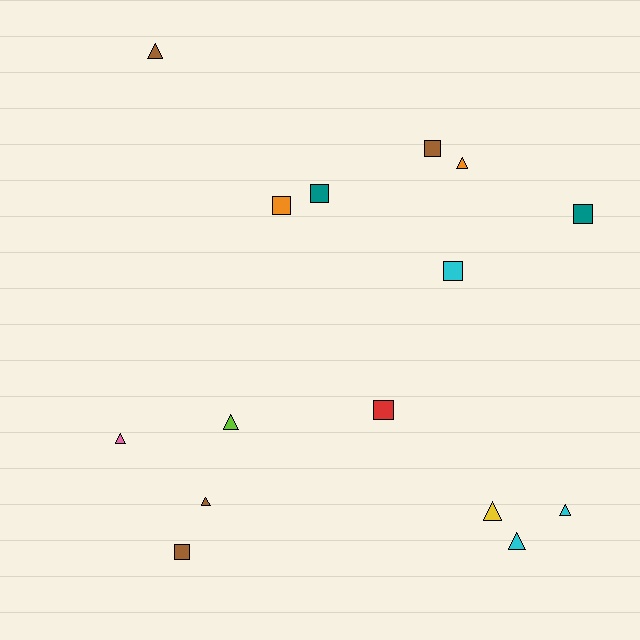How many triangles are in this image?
There are 8 triangles.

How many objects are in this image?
There are 15 objects.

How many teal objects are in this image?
There are 2 teal objects.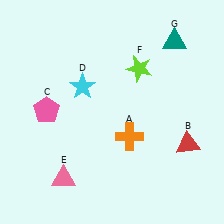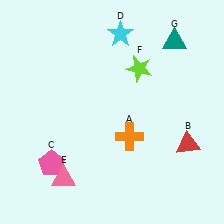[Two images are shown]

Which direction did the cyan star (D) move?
The cyan star (D) moved up.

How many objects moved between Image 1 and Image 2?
2 objects moved between the two images.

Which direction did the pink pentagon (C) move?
The pink pentagon (C) moved down.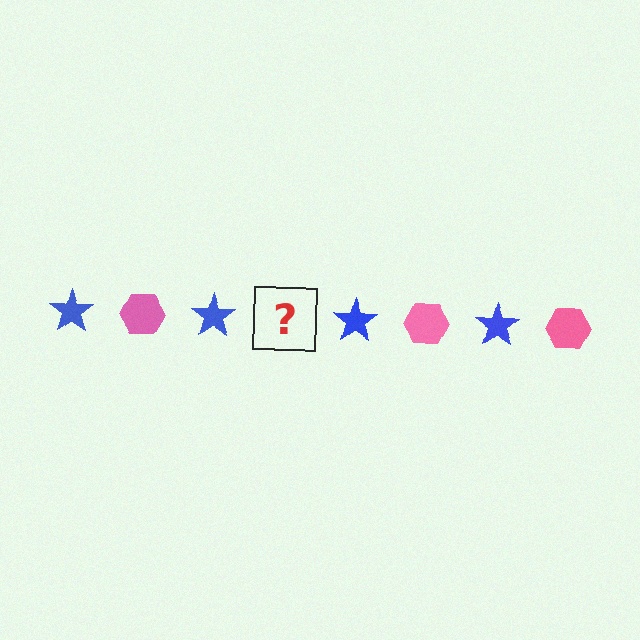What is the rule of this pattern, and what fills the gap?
The rule is that the pattern alternates between blue star and pink hexagon. The gap should be filled with a pink hexagon.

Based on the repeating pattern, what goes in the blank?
The blank should be a pink hexagon.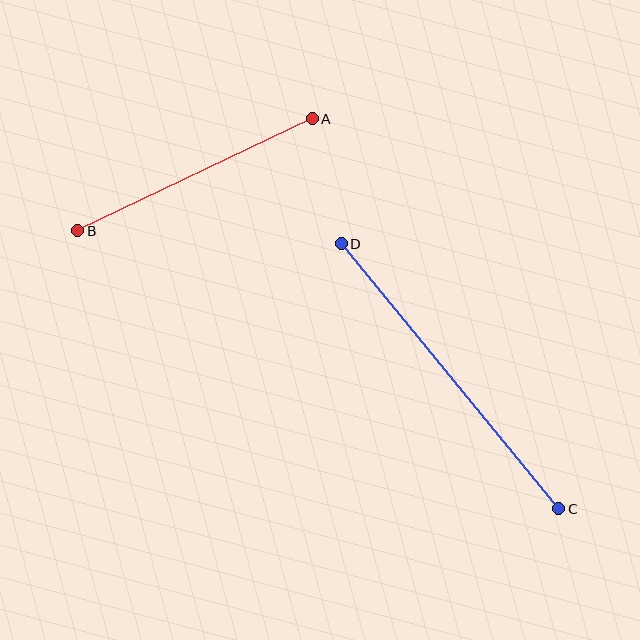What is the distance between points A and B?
The distance is approximately 260 pixels.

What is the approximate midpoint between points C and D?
The midpoint is at approximately (450, 376) pixels.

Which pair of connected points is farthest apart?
Points C and D are farthest apart.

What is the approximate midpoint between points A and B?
The midpoint is at approximately (195, 175) pixels.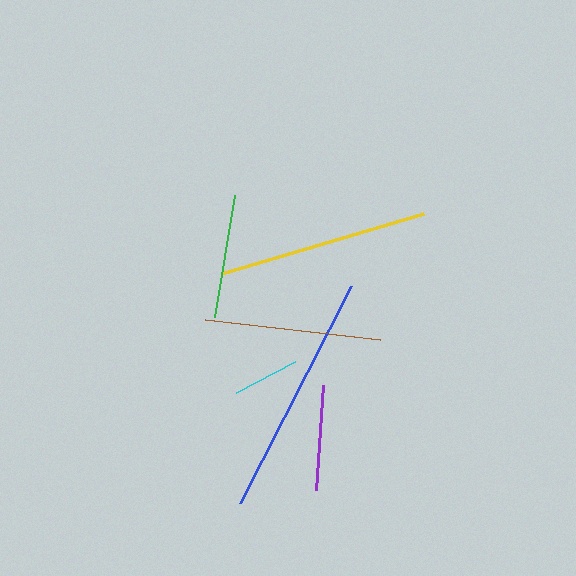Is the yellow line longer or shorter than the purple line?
The yellow line is longer than the purple line.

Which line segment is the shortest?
The cyan line is the shortest at approximately 66 pixels.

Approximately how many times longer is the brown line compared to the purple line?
The brown line is approximately 1.7 times the length of the purple line.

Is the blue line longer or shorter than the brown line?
The blue line is longer than the brown line.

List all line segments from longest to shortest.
From longest to shortest: blue, yellow, brown, green, purple, cyan.